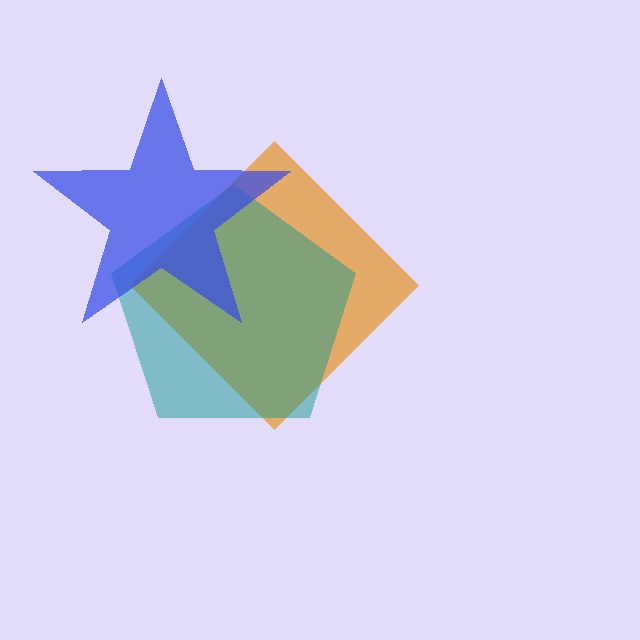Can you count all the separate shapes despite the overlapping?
Yes, there are 3 separate shapes.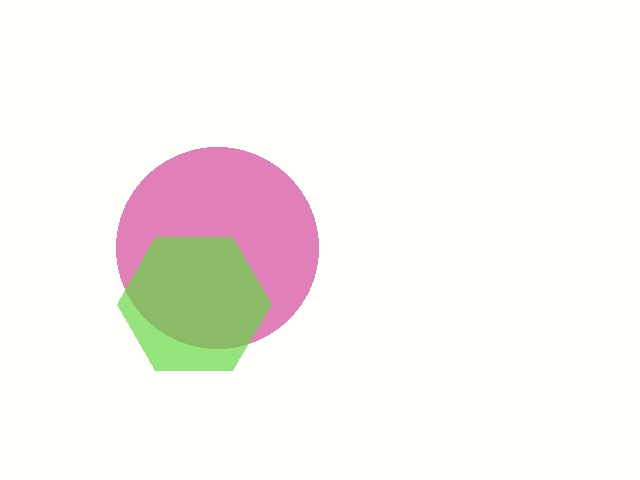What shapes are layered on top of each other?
The layered shapes are: a magenta circle, a lime hexagon.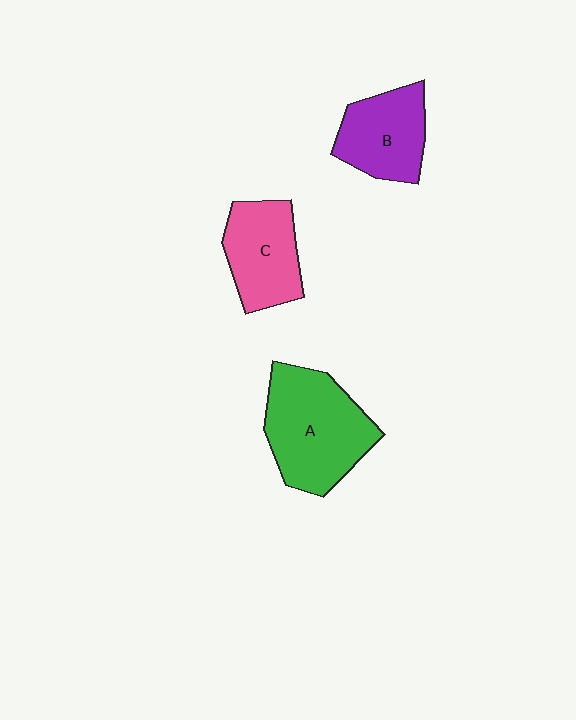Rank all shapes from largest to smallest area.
From largest to smallest: A (green), C (pink), B (purple).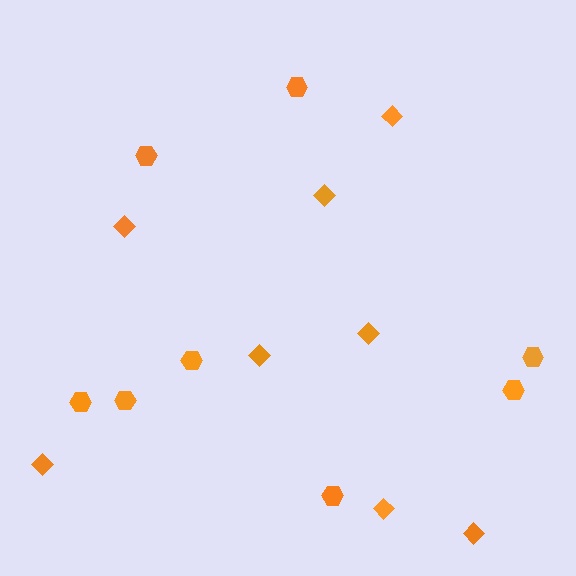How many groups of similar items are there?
There are 2 groups: one group of hexagons (8) and one group of diamonds (8).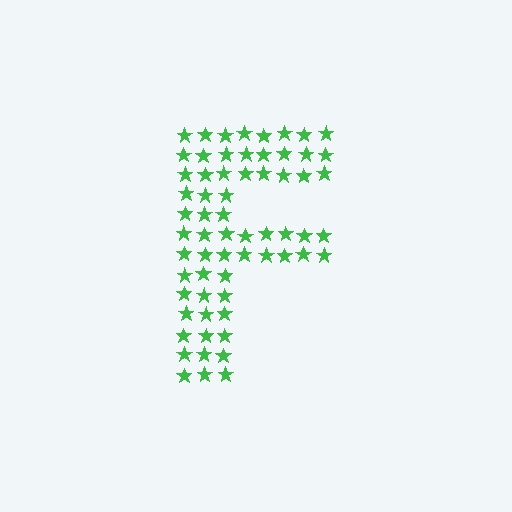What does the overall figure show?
The overall figure shows the letter F.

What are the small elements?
The small elements are stars.